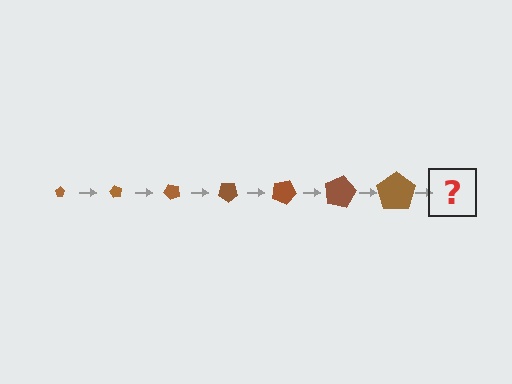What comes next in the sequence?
The next element should be a pentagon, larger than the previous one and rotated 420 degrees from the start.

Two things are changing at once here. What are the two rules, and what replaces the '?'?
The two rules are that the pentagon grows larger each step and it rotates 60 degrees each step. The '?' should be a pentagon, larger than the previous one and rotated 420 degrees from the start.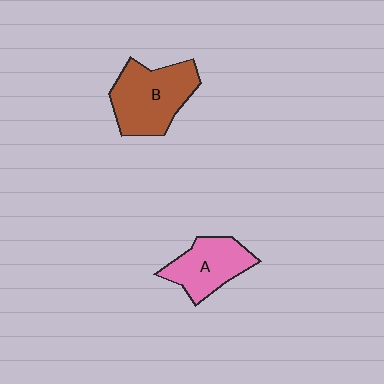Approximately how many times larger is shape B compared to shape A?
Approximately 1.3 times.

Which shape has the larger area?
Shape B (brown).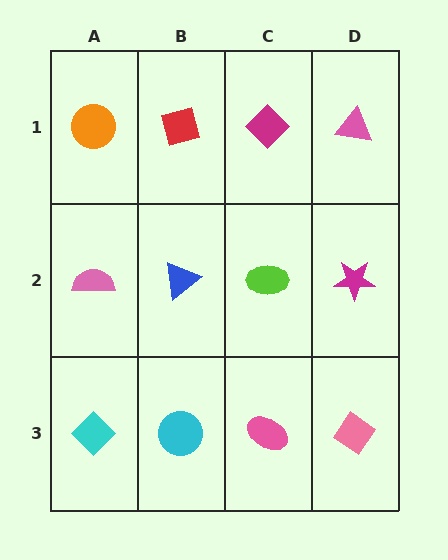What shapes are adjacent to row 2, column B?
A red diamond (row 1, column B), a cyan circle (row 3, column B), a pink semicircle (row 2, column A), a lime ellipse (row 2, column C).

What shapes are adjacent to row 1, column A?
A pink semicircle (row 2, column A), a red diamond (row 1, column B).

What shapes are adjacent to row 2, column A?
An orange circle (row 1, column A), a cyan diamond (row 3, column A), a blue triangle (row 2, column B).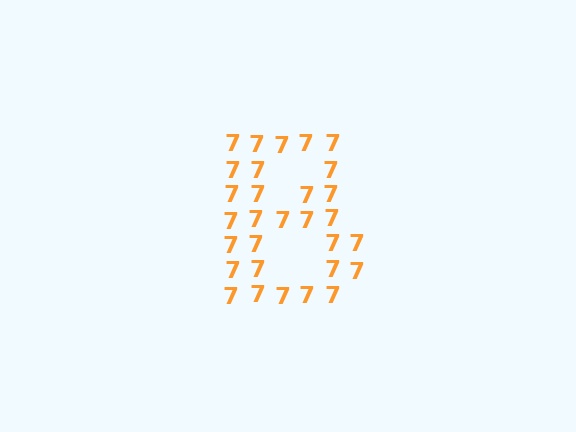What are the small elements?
The small elements are digit 7's.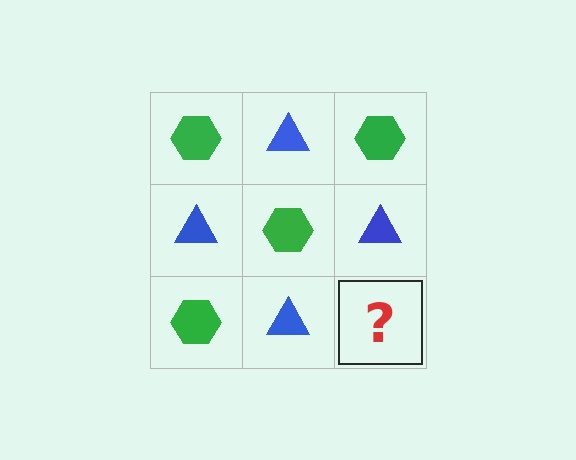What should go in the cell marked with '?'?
The missing cell should contain a green hexagon.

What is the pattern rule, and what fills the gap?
The rule is that it alternates green hexagon and blue triangle in a checkerboard pattern. The gap should be filled with a green hexagon.